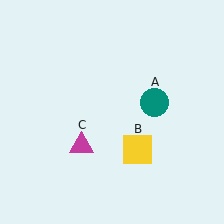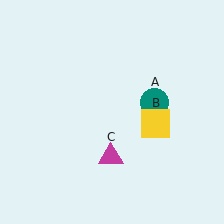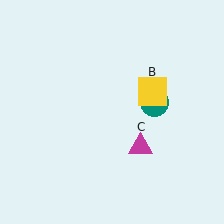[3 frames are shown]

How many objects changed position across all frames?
2 objects changed position: yellow square (object B), magenta triangle (object C).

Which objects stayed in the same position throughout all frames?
Teal circle (object A) remained stationary.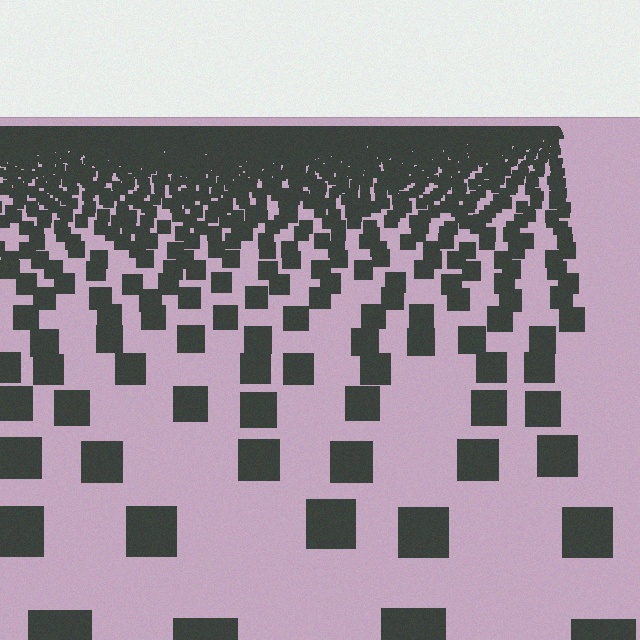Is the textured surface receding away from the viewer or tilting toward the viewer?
The surface is receding away from the viewer. Texture elements get smaller and denser toward the top.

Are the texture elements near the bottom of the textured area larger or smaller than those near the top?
Larger. Near the bottom, elements are closer to the viewer and appear at a bigger on-screen size.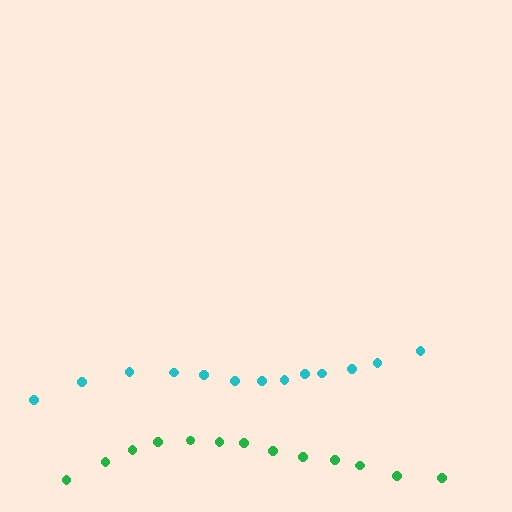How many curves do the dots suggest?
There are 2 distinct paths.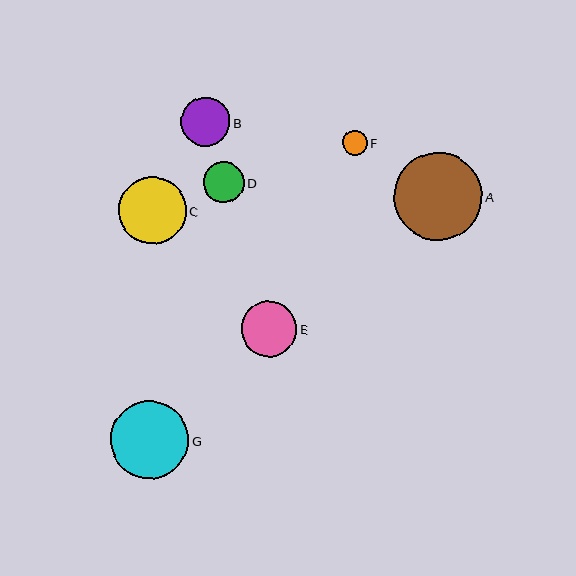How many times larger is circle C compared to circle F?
Circle C is approximately 2.7 times the size of circle F.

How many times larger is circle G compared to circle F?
Circle G is approximately 3.1 times the size of circle F.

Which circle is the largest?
Circle A is the largest with a size of approximately 88 pixels.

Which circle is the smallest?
Circle F is the smallest with a size of approximately 25 pixels.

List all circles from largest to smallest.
From largest to smallest: A, G, C, E, B, D, F.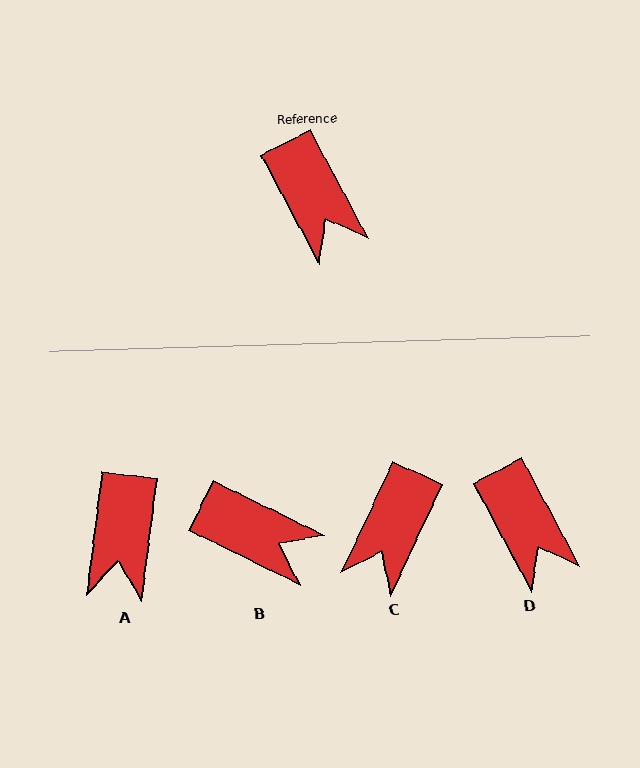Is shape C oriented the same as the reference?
No, it is off by about 53 degrees.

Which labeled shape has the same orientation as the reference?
D.